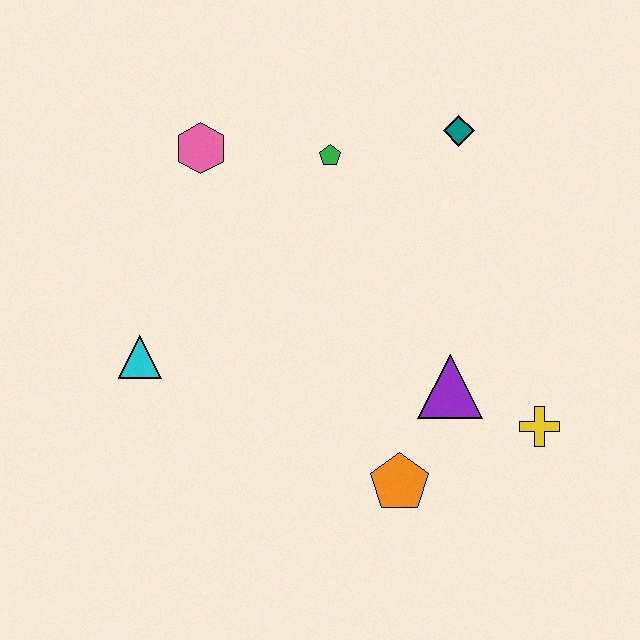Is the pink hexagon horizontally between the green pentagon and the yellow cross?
No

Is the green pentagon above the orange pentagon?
Yes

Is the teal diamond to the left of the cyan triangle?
No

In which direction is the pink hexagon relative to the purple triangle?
The pink hexagon is to the left of the purple triangle.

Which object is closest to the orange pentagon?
The purple triangle is closest to the orange pentagon.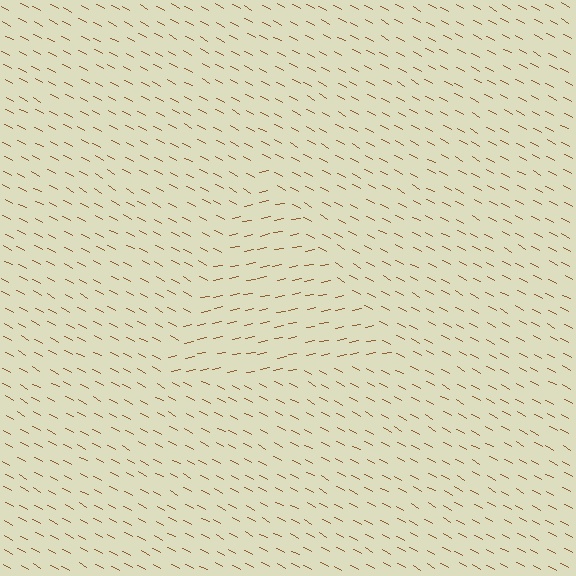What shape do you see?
I see a triangle.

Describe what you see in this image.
The image is filled with small brown line segments. A triangle region in the image has lines oriented differently from the surrounding lines, creating a visible texture boundary.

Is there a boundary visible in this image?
Yes, there is a texture boundary formed by a change in line orientation.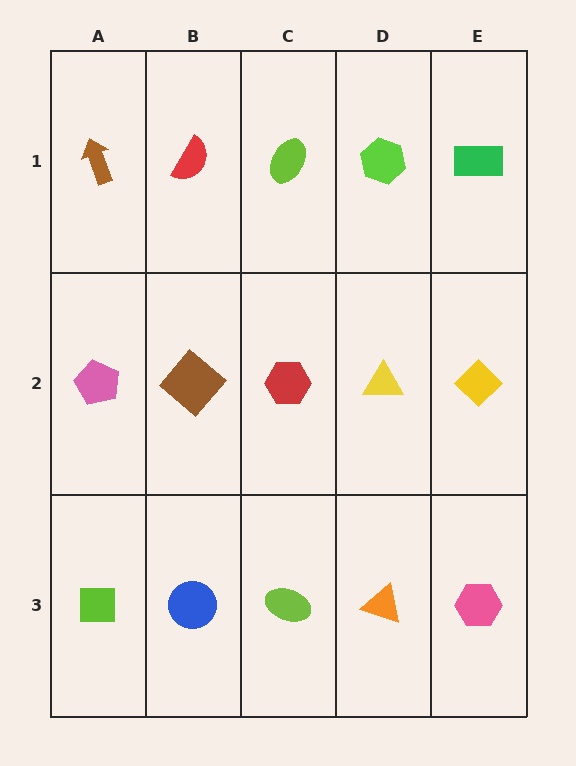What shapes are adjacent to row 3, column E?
A yellow diamond (row 2, column E), an orange triangle (row 3, column D).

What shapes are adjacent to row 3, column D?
A yellow triangle (row 2, column D), a lime ellipse (row 3, column C), a pink hexagon (row 3, column E).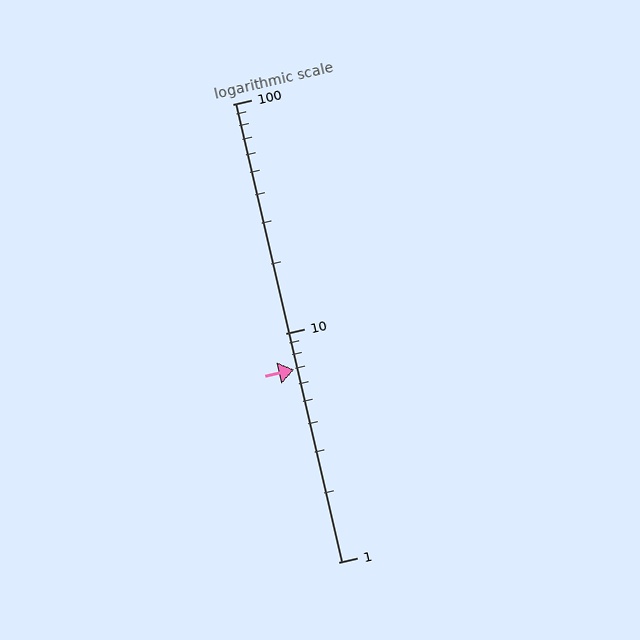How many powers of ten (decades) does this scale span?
The scale spans 2 decades, from 1 to 100.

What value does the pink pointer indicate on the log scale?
The pointer indicates approximately 6.9.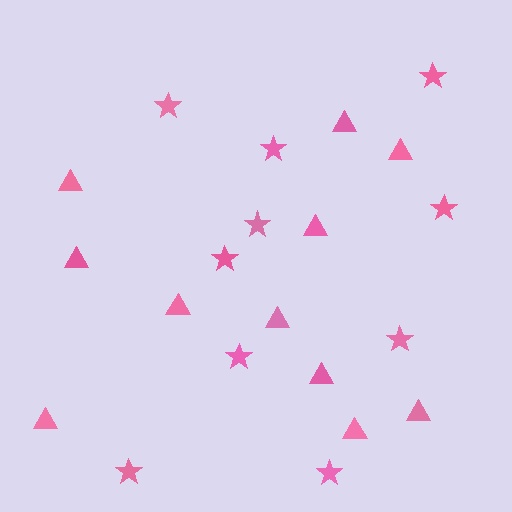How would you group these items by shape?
There are 2 groups: one group of triangles (11) and one group of stars (10).